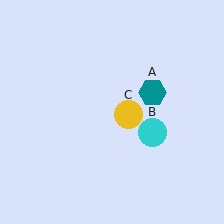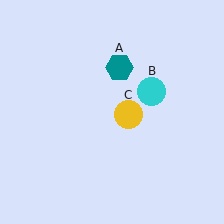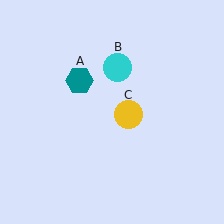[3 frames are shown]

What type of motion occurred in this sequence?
The teal hexagon (object A), cyan circle (object B) rotated counterclockwise around the center of the scene.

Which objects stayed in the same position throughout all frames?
Yellow circle (object C) remained stationary.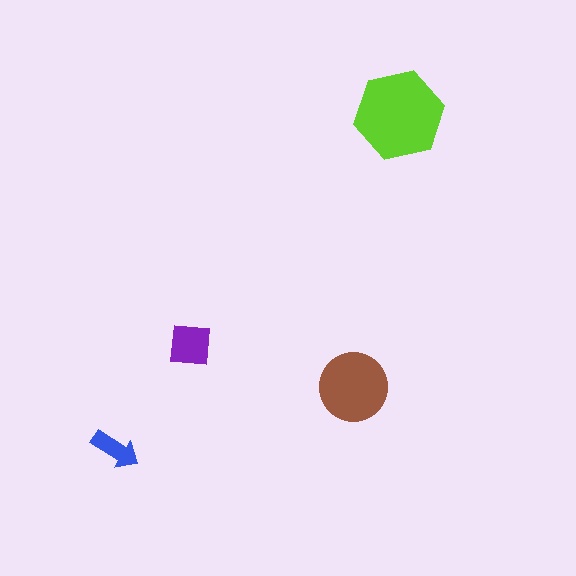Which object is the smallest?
The blue arrow.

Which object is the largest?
The lime hexagon.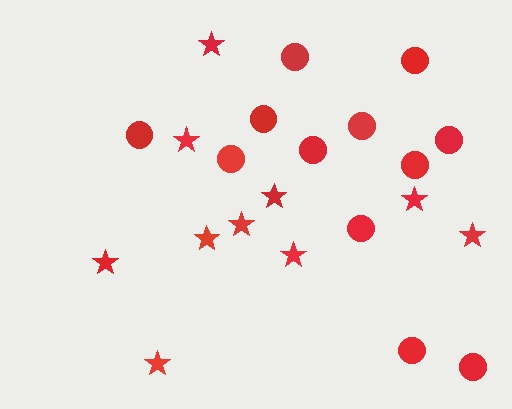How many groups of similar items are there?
There are 2 groups: one group of circles (12) and one group of stars (10).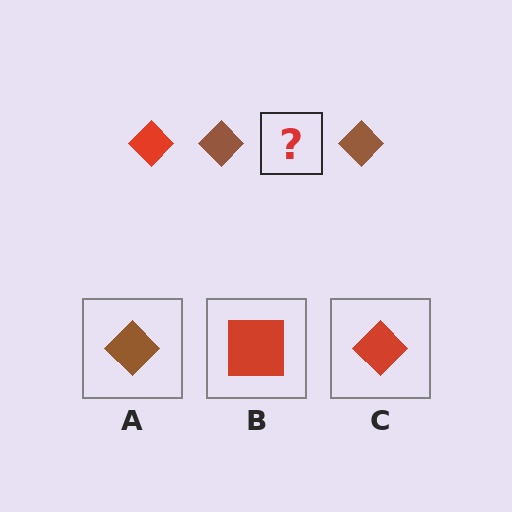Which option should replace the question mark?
Option C.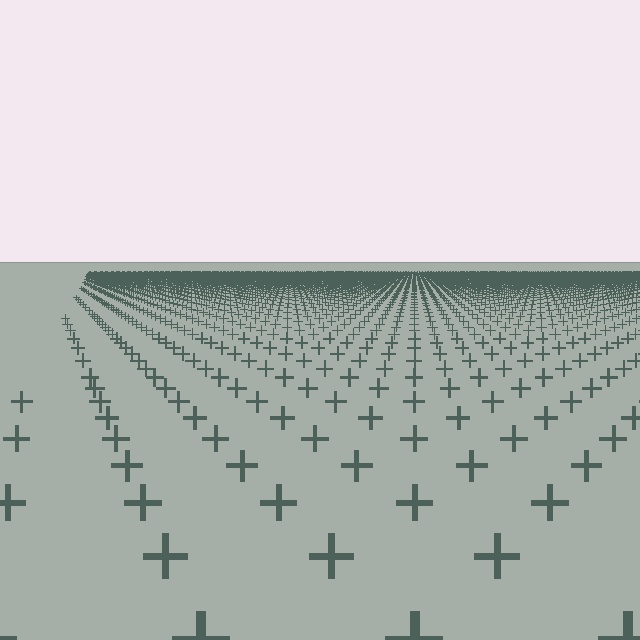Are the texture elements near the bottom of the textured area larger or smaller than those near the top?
Larger. Near the bottom, elements are closer to the viewer and appear at a bigger on-screen size.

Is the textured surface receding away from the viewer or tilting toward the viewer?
The surface is receding away from the viewer. Texture elements get smaller and denser toward the top.